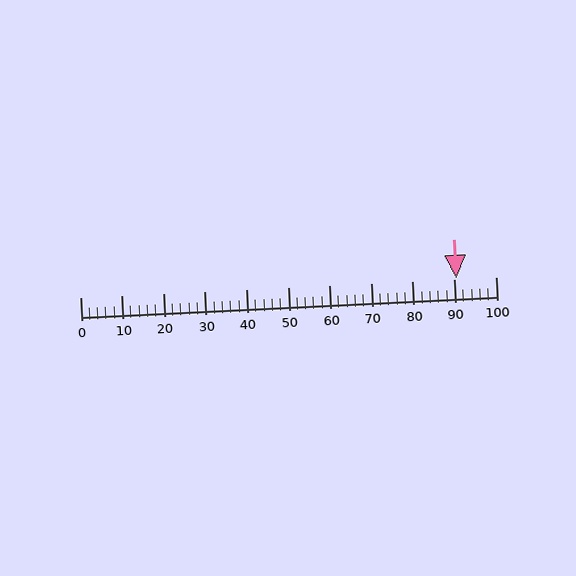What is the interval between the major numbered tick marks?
The major tick marks are spaced 10 units apart.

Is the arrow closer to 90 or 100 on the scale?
The arrow is closer to 90.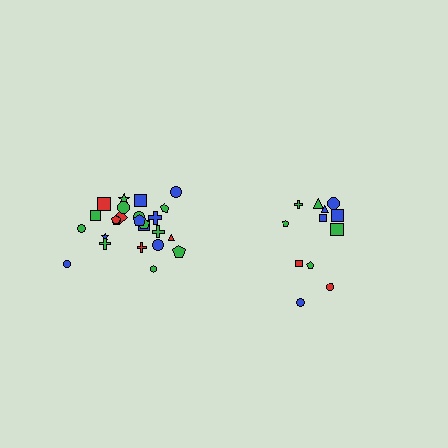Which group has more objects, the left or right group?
The left group.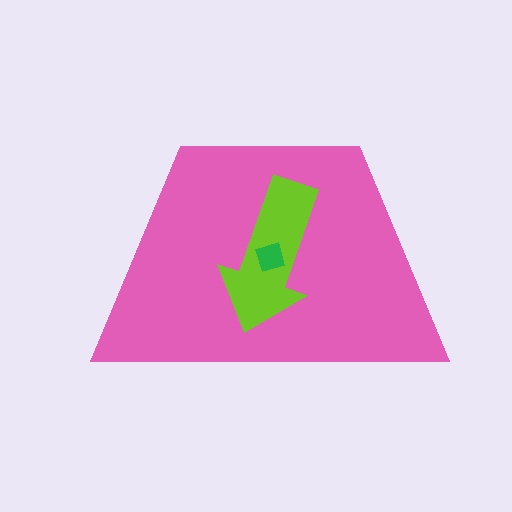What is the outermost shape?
The pink trapezoid.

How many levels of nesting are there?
3.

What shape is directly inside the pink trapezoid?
The lime arrow.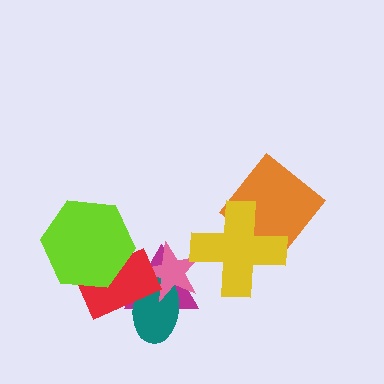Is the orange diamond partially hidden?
Yes, it is partially covered by another shape.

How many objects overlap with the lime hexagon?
1 object overlaps with the lime hexagon.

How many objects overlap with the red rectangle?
4 objects overlap with the red rectangle.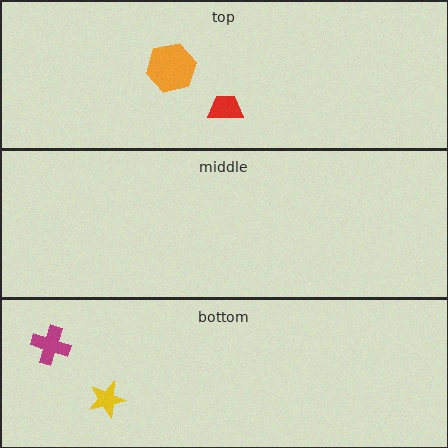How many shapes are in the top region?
2.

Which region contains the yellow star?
The bottom region.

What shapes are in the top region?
The red trapezoid, the orange hexagon.